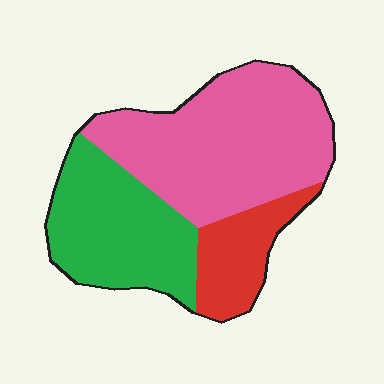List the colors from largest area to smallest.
From largest to smallest: pink, green, red.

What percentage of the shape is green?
Green covers about 35% of the shape.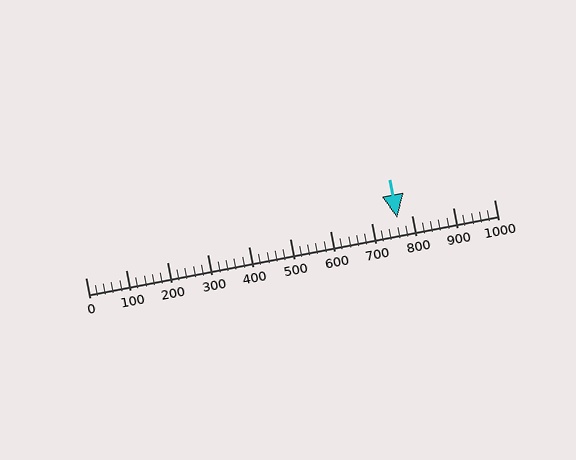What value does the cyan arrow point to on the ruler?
The cyan arrow points to approximately 763.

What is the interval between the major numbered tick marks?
The major tick marks are spaced 100 units apart.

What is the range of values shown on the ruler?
The ruler shows values from 0 to 1000.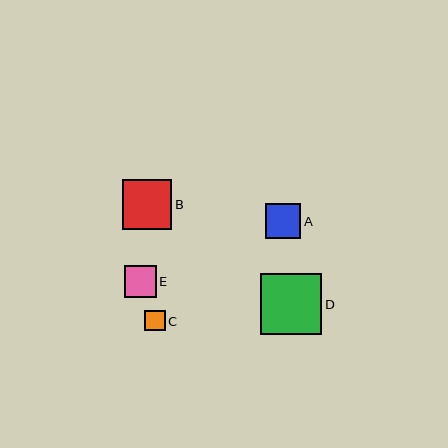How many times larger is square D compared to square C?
Square D is approximately 3.0 times the size of square C.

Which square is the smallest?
Square C is the smallest with a size of approximately 21 pixels.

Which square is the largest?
Square D is the largest with a size of approximately 61 pixels.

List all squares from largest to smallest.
From largest to smallest: D, B, A, E, C.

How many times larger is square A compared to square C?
Square A is approximately 1.7 times the size of square C.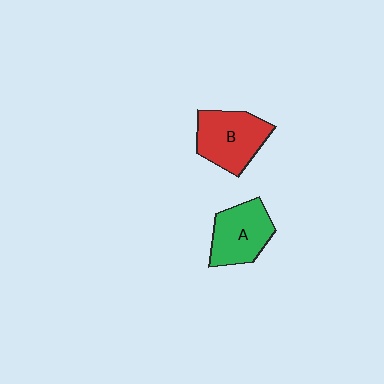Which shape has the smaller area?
Shape A (green).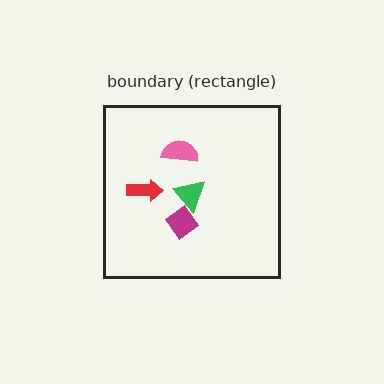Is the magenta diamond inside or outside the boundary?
Inside.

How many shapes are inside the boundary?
4 inside, 0 outside.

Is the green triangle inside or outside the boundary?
Inside.